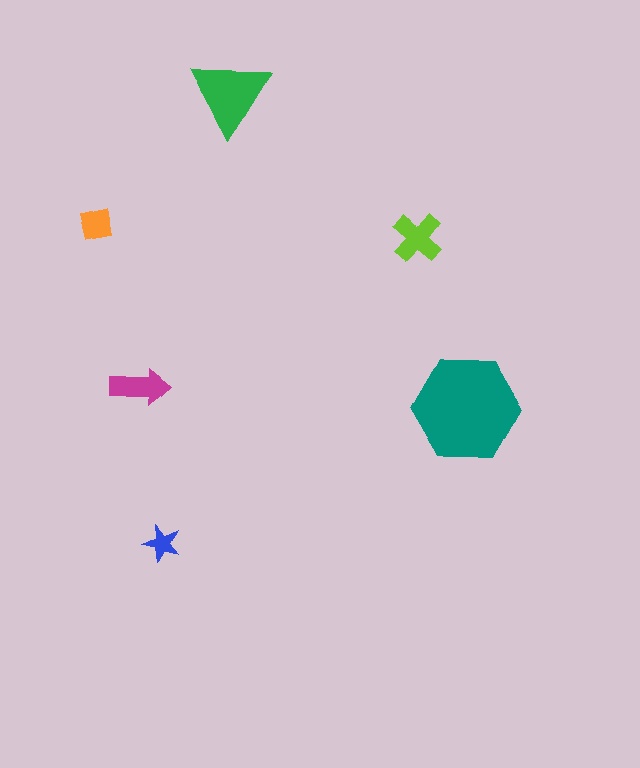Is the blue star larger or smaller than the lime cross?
Smaller.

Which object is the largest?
The teal hexagon.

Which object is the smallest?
The blue star.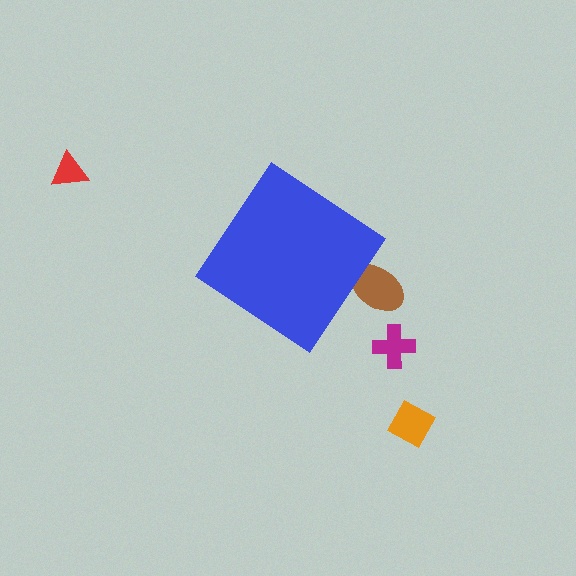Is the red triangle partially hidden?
No, the red triangle is fully visible.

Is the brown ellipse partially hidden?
Yes, the brown ellipse is partially hidden behind the blue diamond.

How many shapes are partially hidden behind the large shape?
1 shape is partially hidden.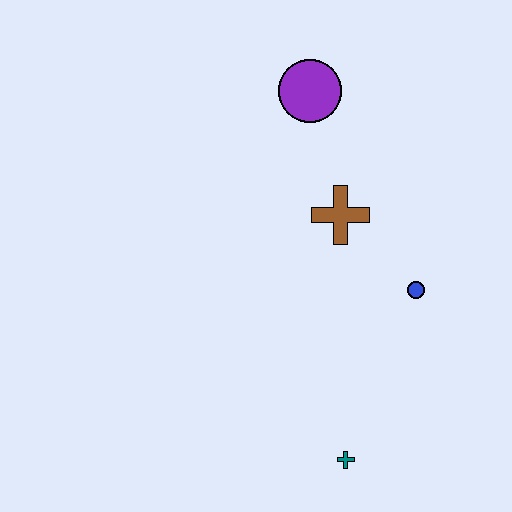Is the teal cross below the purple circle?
Yes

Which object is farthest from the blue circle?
The purple circle is farthest from the blue circle.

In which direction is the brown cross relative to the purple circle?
The brown cross is below the purple circle.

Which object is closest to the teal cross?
The blue circle is closest to the teal cross.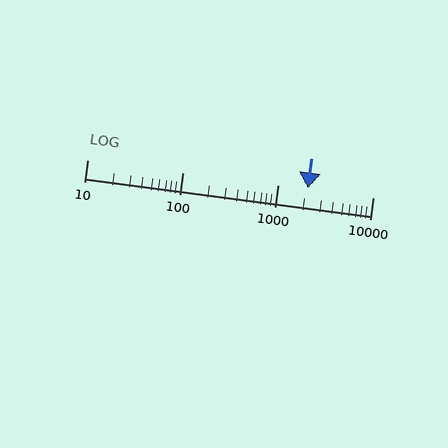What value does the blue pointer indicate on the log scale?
The pointer indicates approximately 2100.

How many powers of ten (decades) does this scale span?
The scale spans 3 decades, from 10 to 10000.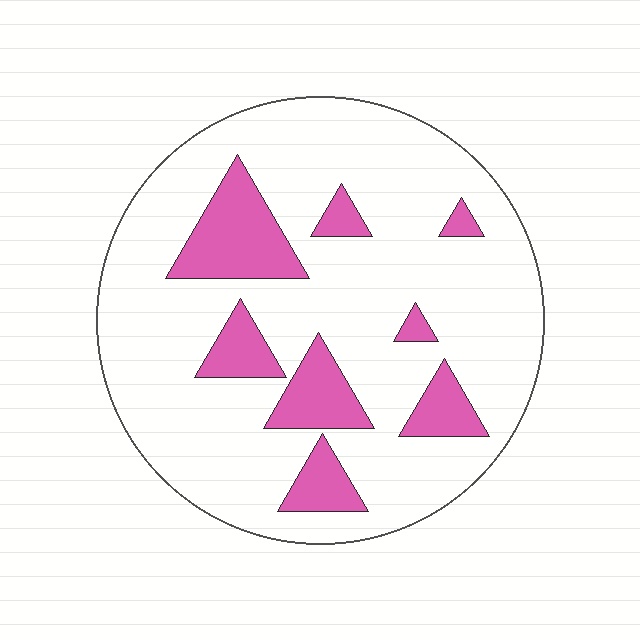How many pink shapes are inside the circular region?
8.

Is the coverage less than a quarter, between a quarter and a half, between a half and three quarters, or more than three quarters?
Less than a quarter.